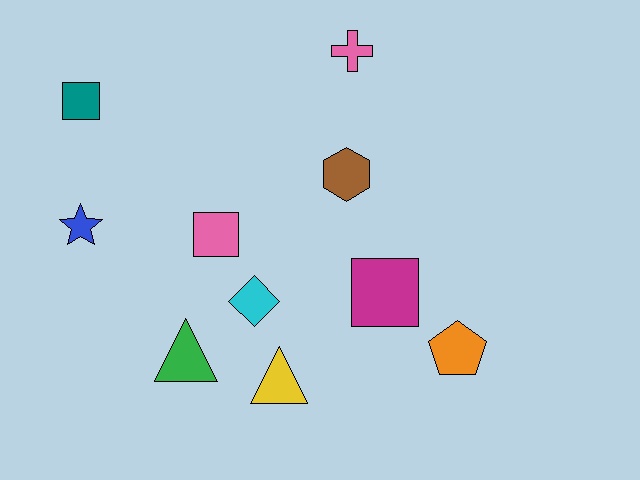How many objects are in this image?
There are 10 objects.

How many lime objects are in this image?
There are no lime objects.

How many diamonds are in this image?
There is 1 diamond.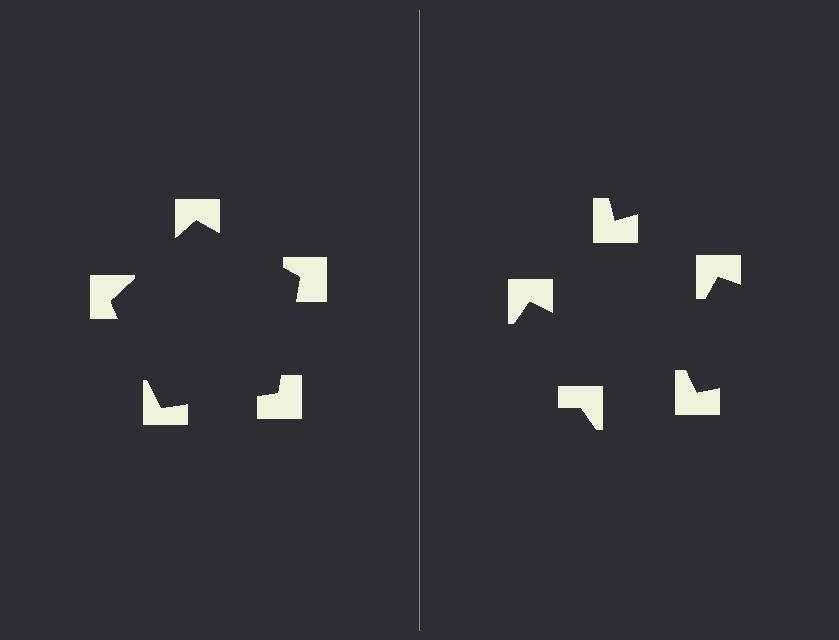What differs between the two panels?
The notched squares are positioned identically on both sides; only the wedge orientations differ. On the left they align to a pentagon; on the right they are misaligned.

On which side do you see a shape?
An illusory pentagon appears on the left side. On the right side the wedge cuts are rotated, so no coherent shape forms.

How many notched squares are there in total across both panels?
10 — 5 on each side.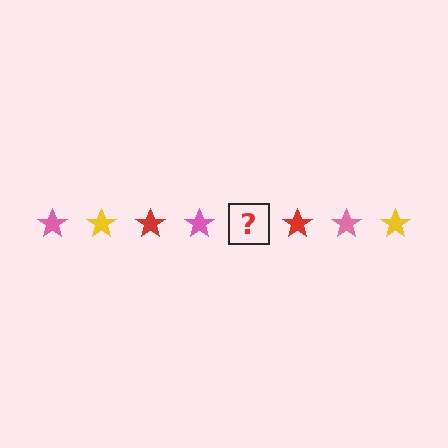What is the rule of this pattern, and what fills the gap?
The rule is that the pattern cycles through pink, yellow, red stars. The gap should be filled with a yellow star.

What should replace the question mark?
The question mark should be replaced with a yellow star.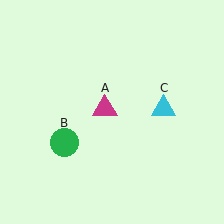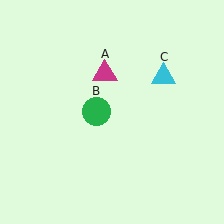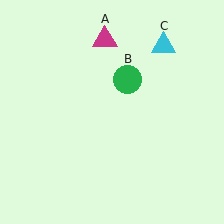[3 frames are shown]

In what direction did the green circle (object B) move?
The green circle (object B) moved up and to the right.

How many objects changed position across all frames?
3 objects changed position: magenta triangle (object A), green circle (object B), cyan triangle (object C).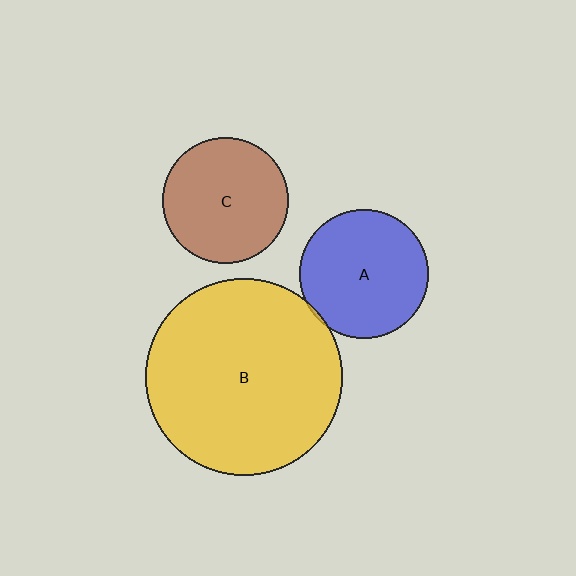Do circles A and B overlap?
Yes.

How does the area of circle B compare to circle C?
Approximately 2.4 times.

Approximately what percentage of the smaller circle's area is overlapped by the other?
Approximately 5%.